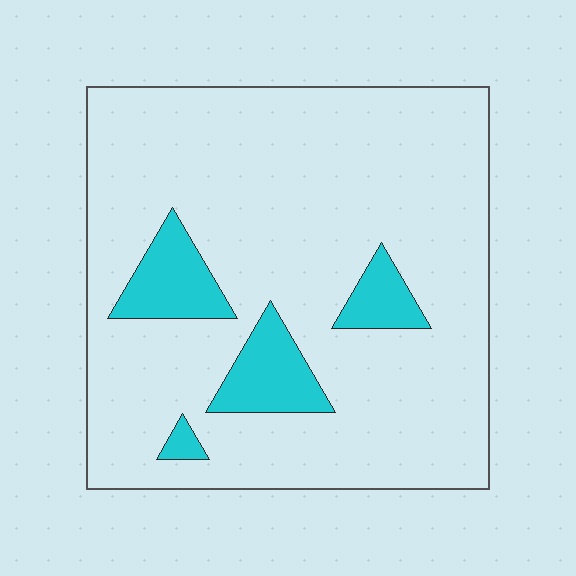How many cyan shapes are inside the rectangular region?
4.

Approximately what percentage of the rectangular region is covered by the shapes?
Approximately 15%.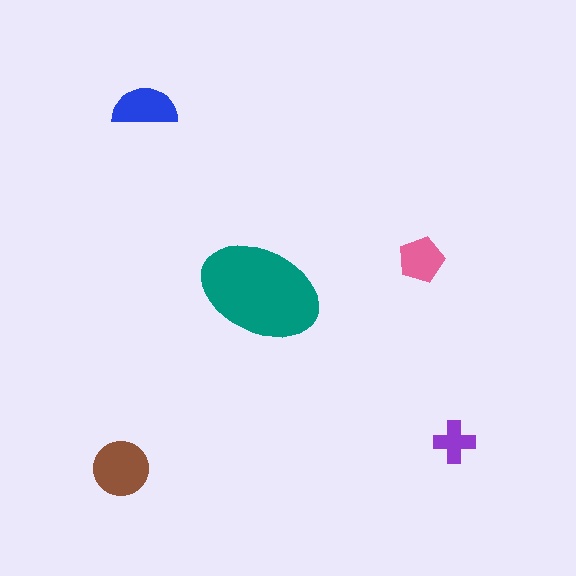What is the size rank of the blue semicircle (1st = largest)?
3rd.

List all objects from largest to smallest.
The teal ellipse, the brown circle, the blue semicircle, the pink pentagon, the purple cross.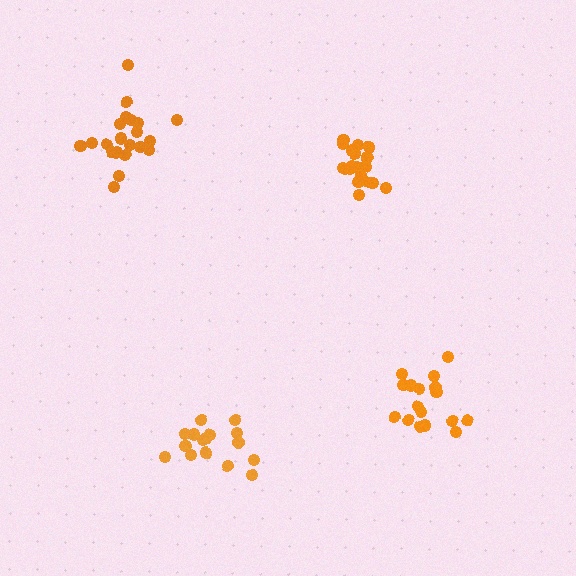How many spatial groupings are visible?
There are 4 spatial groupings.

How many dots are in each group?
Group 1: 17 dots, Group 2: 19 dots, Group 3: 16 dots, Group 4: 21 dots (73 total).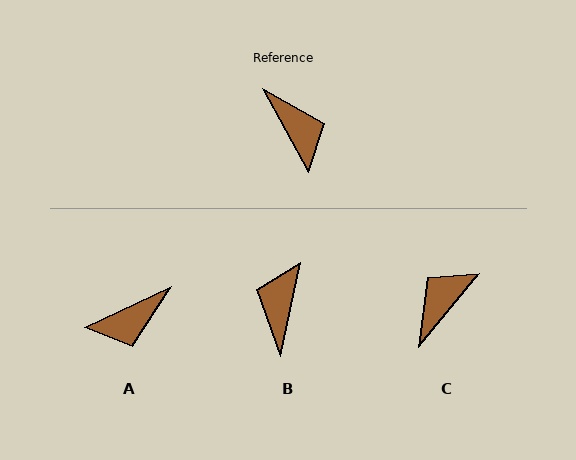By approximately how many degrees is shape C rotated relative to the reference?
Approximately 112 degrees counter-clockwise.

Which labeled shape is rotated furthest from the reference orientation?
B, about 139 degrees away.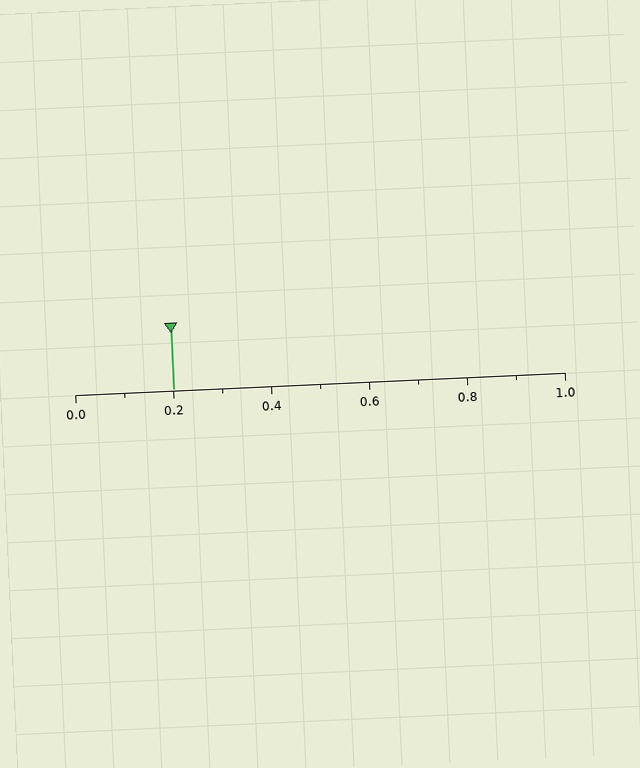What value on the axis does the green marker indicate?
The marker indicates approximately 0.2.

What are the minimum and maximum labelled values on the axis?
The axis runs from 0.0 to 1.0.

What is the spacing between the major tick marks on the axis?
The major ticks are spaced 0.2 apart.